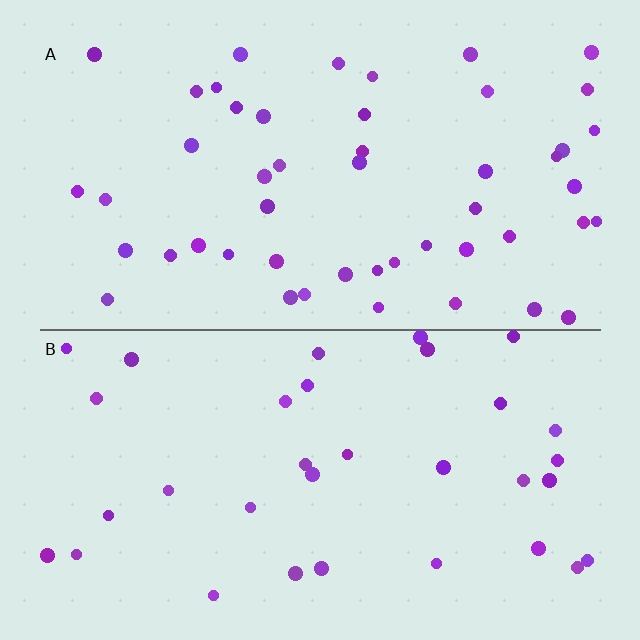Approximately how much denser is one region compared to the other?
Approximately 1.5× — region A over region B.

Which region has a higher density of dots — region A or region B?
A (the top).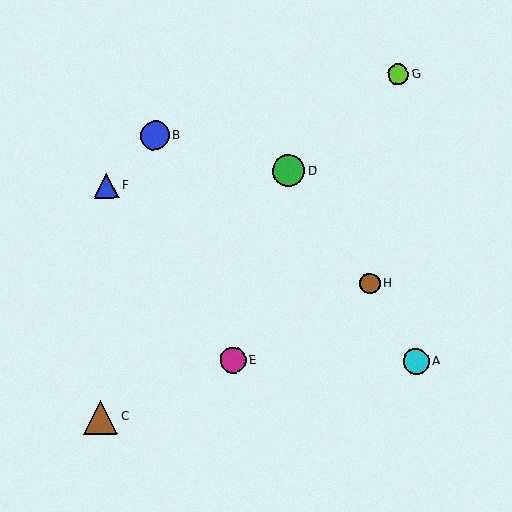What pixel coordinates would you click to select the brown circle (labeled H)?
Click at (370, 283) to select the brown circle H.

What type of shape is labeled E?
Shape E is a magenta circle.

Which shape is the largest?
The brown triangle (labeled C) is the largest.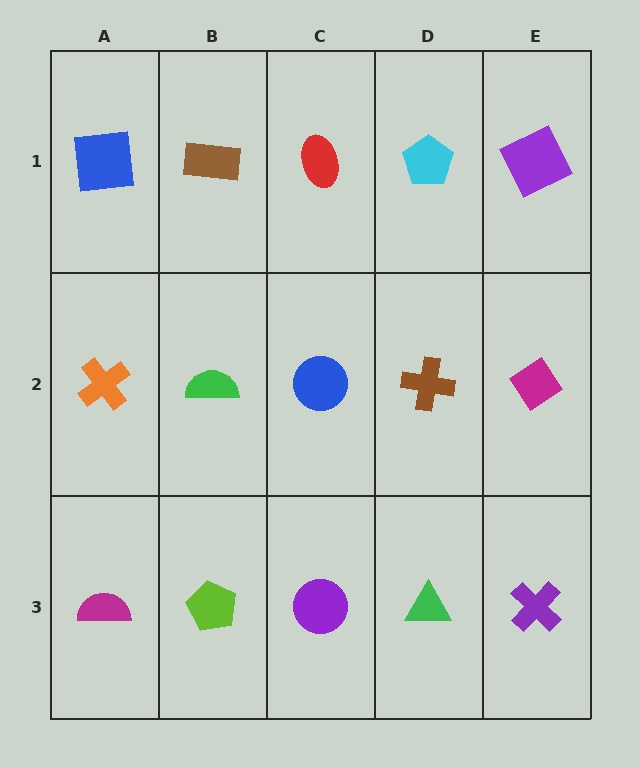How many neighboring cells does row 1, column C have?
3.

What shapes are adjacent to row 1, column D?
A brown cross (row 2, column D), a red ellipse (row 1, column C), a purple square (row 1, column E).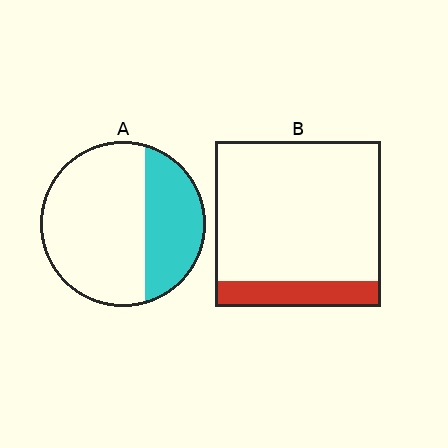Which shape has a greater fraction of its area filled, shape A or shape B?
Shape A.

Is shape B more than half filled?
No.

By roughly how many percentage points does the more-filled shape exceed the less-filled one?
By roughly 20 percentage points (A over B).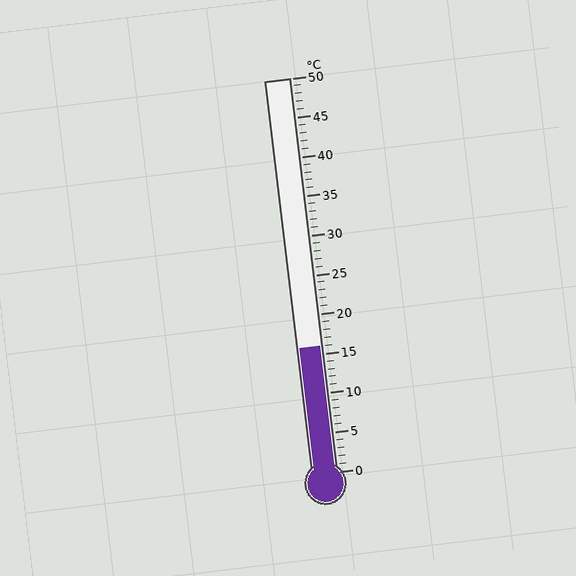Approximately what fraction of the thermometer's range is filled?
The thermometer is filled to approximately 30% of its range.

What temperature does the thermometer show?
The thermometer shows approximately 16°C.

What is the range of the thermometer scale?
The thermometer scale ranges from 0°C to 50°C.